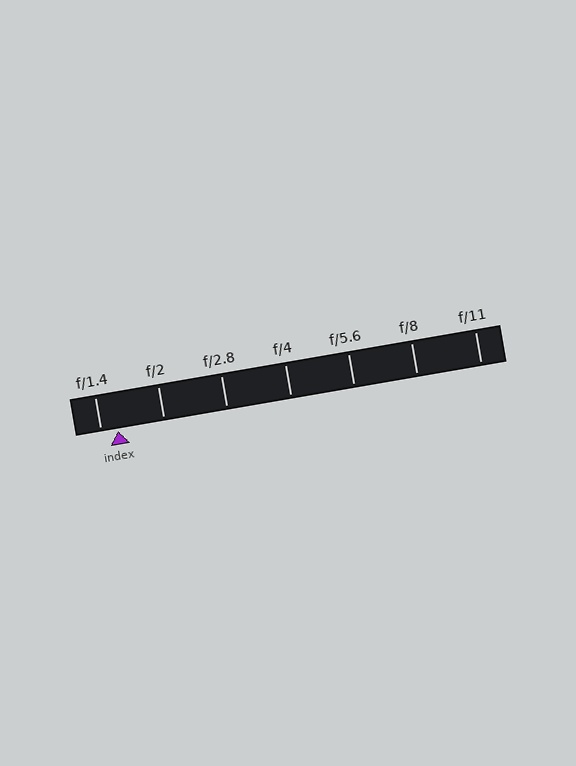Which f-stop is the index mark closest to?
The index mark is closest to f/1.4.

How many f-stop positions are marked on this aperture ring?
There are 7 f-stop positions marked.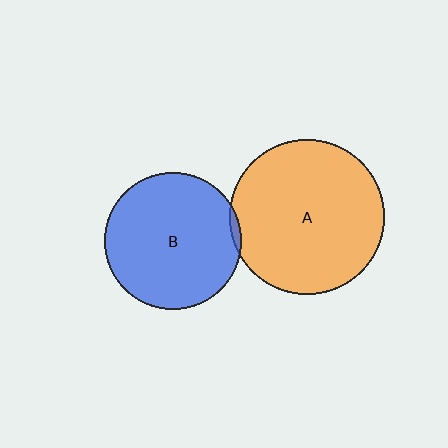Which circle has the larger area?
Circle A (orange).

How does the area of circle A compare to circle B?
Approximately 1.3 times.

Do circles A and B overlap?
Yes.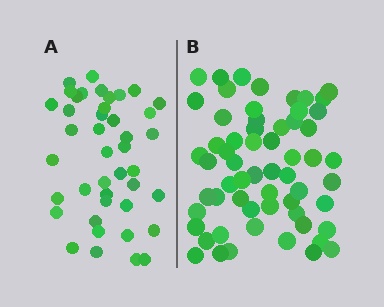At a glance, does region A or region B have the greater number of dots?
Region B (the right region) has more dots.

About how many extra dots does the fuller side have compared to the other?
Region B has approximately 20 more dots than region A.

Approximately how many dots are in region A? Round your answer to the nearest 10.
About 40 dots. (The exact count is 42, which rounds to 40.)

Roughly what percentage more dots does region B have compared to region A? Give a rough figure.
About 45% more.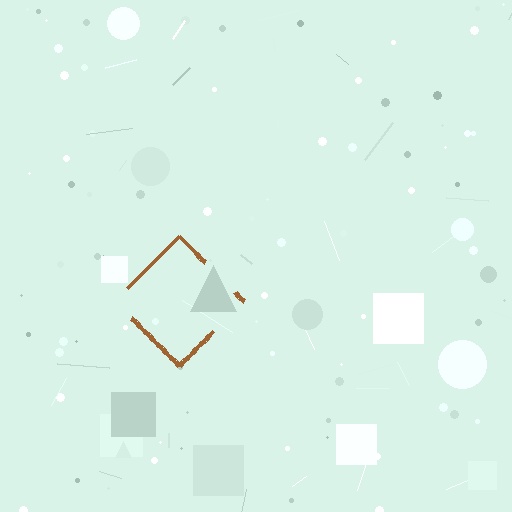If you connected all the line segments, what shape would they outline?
They would outline a diamond.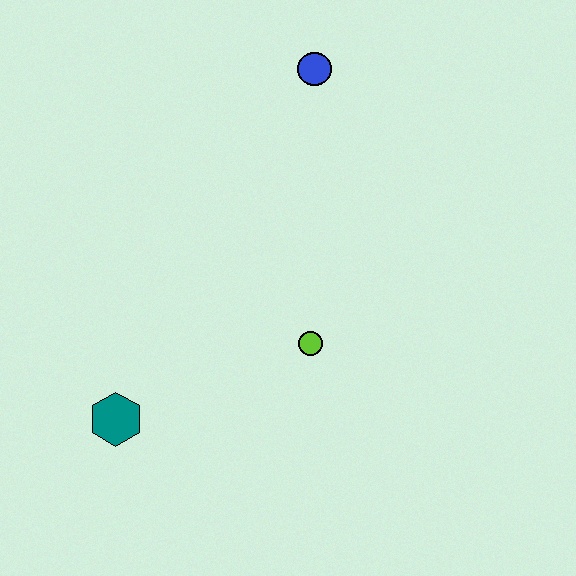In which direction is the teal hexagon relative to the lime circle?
The teal hexagon is to the left of the lime circle.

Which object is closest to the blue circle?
The lime circle is closest to the blue circle.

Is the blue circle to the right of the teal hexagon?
Yes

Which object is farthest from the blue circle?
The teal hexagon is farthest from the blue circle.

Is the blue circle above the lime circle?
Yes